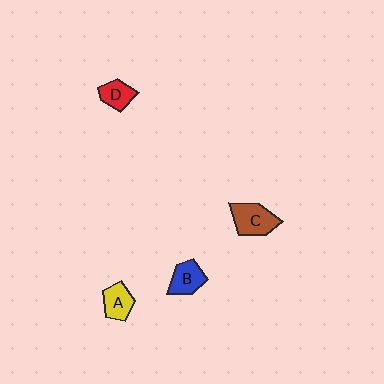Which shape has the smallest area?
Shape D (red).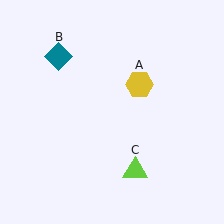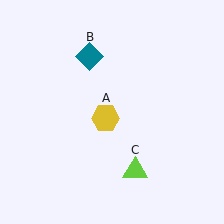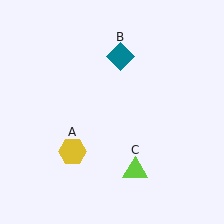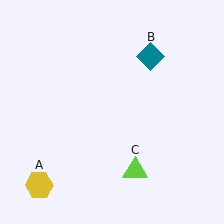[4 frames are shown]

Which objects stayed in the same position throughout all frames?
Lime triangle (object C) remained stationary.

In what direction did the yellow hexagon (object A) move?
The yellow hexagon (object A) moved down and to the left.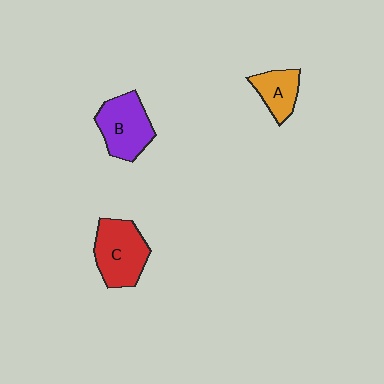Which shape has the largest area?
Shape C (red).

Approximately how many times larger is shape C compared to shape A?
Approximately 1.7 times.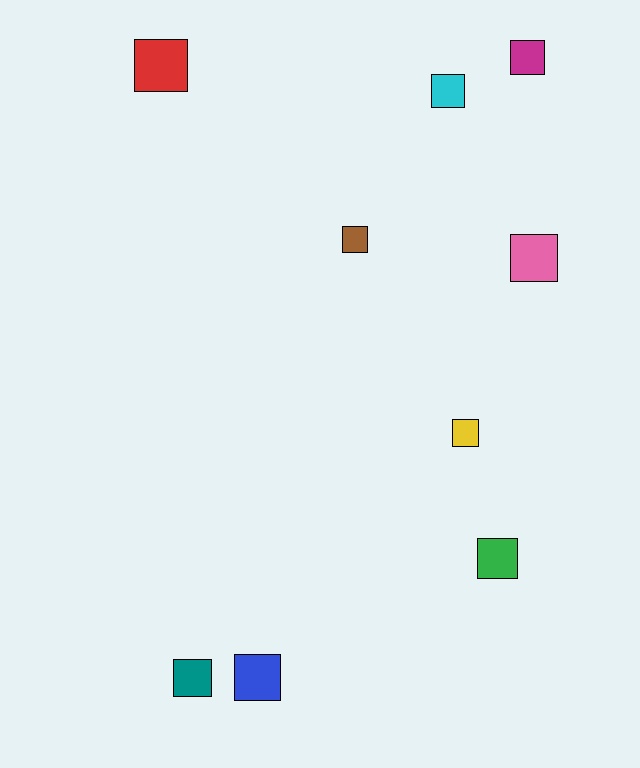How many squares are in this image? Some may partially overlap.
There are 9 squares.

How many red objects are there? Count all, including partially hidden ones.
There is 1 red object.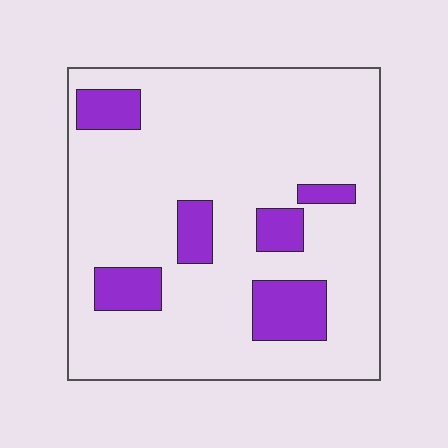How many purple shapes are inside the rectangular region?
6.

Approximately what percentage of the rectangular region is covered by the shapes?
Approximately 15%.